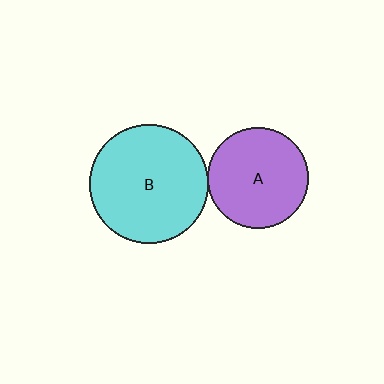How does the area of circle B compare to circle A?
Approximately 1.4 times.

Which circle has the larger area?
Circle B (cyan).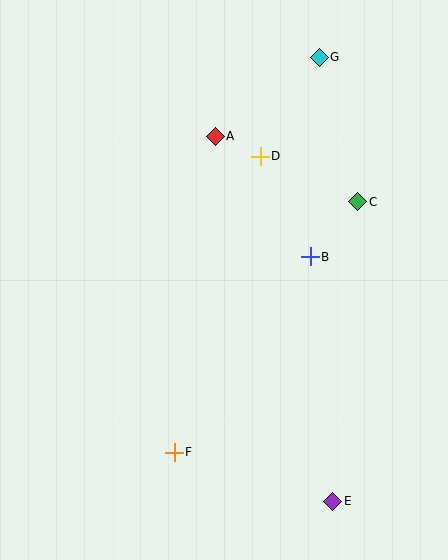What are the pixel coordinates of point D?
Point D is at (260, 156).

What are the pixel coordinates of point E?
Point E is at (333, 501).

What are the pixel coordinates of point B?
Point B is at (310, 257).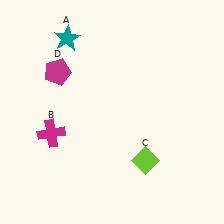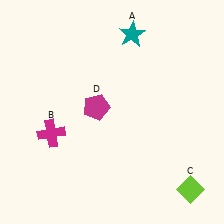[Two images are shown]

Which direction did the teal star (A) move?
The teal star (A) moved right.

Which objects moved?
The objects that moved are: the teal star (A), the lime diamond (C), the magenta pentagon (D).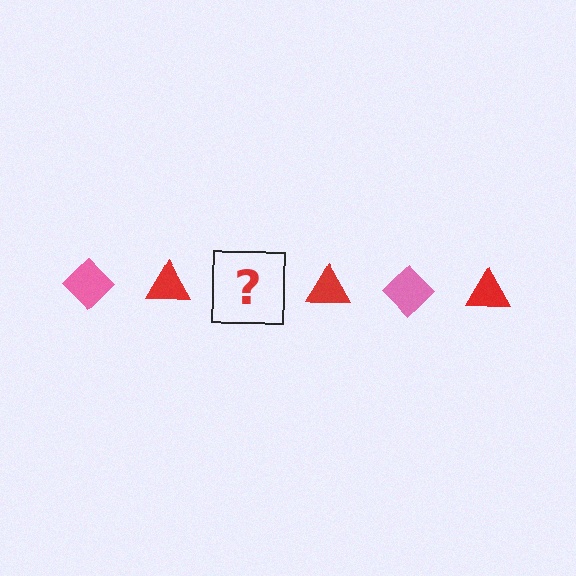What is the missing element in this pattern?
The missing element is a pink diamond.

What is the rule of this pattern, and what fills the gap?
The rule is that the pattern alternates between pink diamond and red triangle. The gap should be filled with a pink diamond.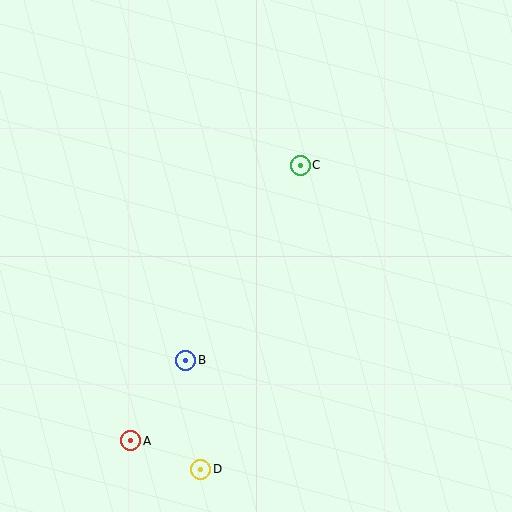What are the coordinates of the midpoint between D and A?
The midpoint between D and A is at (166, 455).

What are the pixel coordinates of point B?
Point B is at (186, 360).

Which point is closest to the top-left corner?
Point C is closest to the top-left corner.